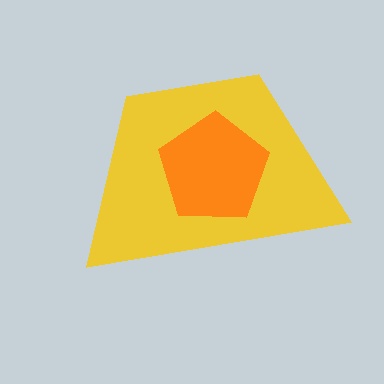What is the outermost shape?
The yellow trapezoid.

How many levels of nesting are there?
2.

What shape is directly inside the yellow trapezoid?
The orange pentagon.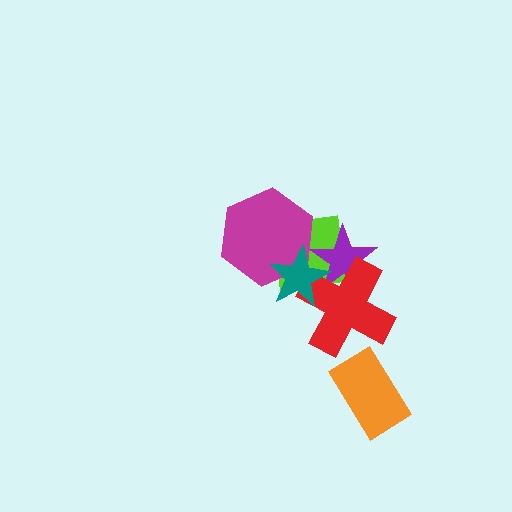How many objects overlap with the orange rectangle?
0 objects overlap with the orange rectangle.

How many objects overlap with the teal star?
4 objects overlap with the teal star.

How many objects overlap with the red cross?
3 objects overlap with the red cross.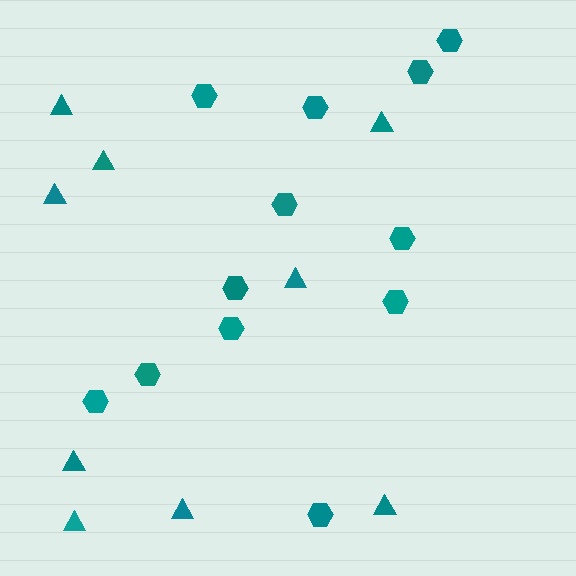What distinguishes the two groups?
There are 2 groups: one group of hexagons (12) and one group of triangles (9).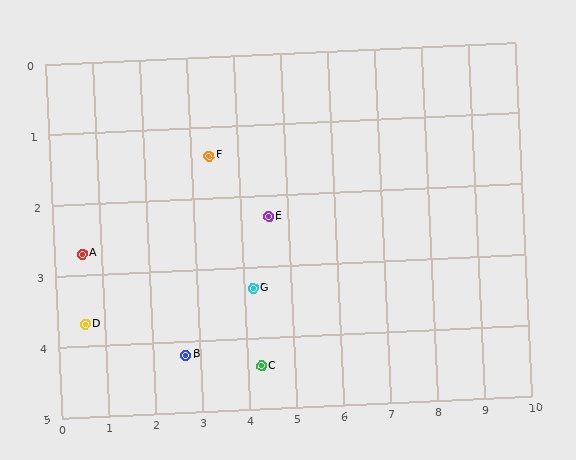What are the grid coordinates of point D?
Point D is at approximately (0.6, 3.7).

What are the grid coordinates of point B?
Point B is at approximately (2.7, 4.2).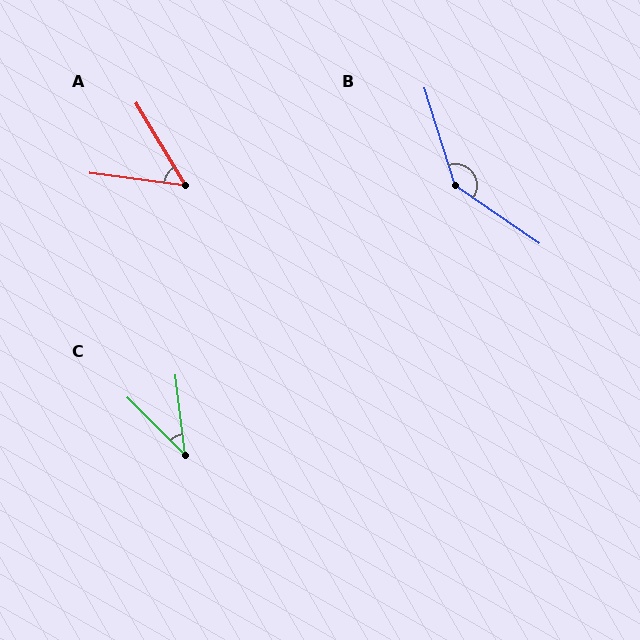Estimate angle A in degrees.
Approximately 52 degrees.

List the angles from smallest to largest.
C (38°), A (52°), B (142°).